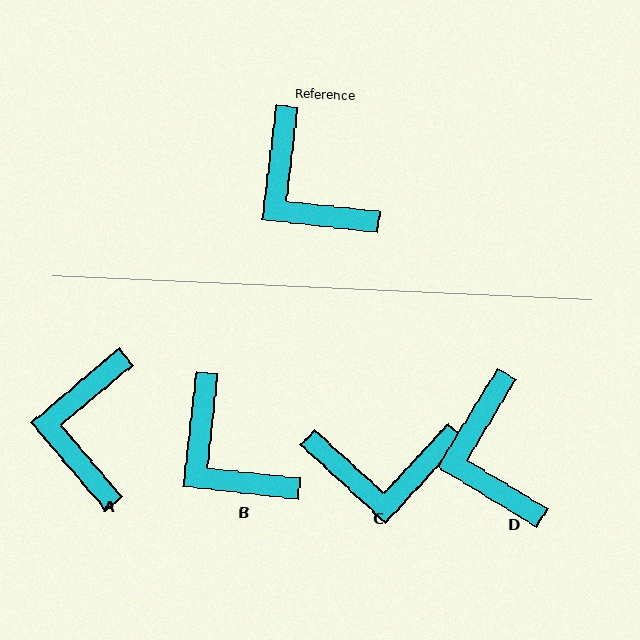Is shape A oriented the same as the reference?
No, it is off by about 43 degrees.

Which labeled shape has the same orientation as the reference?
B.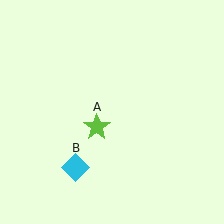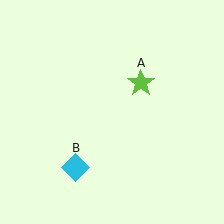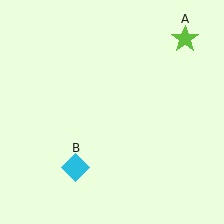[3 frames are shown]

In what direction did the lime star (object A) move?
The lime star (object A) moved up and to the right.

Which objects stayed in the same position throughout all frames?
Cyan diamond (object B) remained stationary.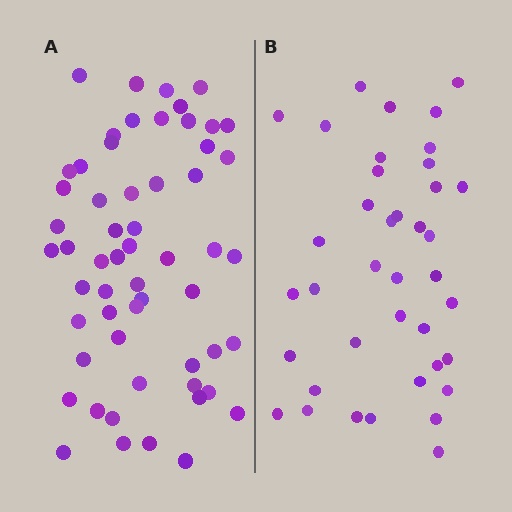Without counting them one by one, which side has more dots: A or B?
Region A (the left region) has more dots.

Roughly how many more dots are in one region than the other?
Region A has approximately 20 more dots than region B.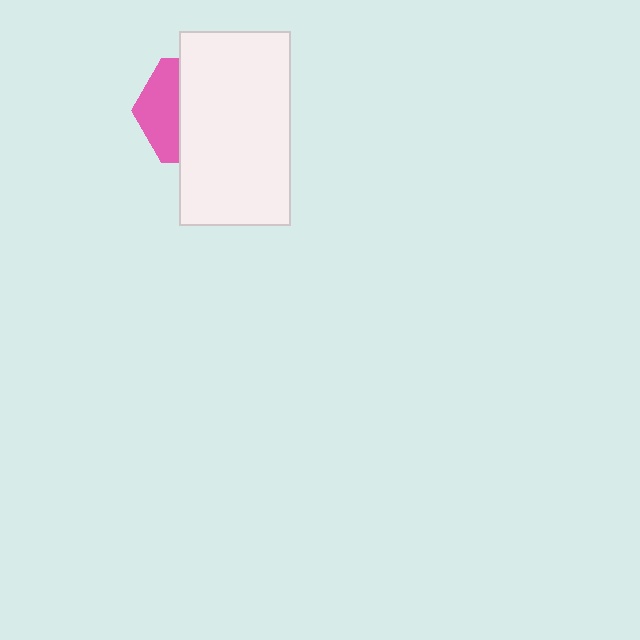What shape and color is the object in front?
The object in front is a white rectangle.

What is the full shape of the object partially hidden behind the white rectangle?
The partially hidden object is a pink hexagon.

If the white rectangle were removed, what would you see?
You would see the complete pink hexagon.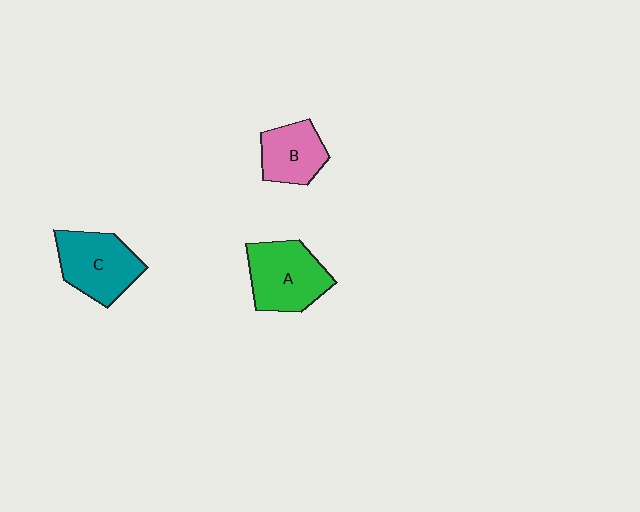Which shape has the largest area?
Shape A (green).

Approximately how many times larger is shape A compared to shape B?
Approximately 1.4 times.